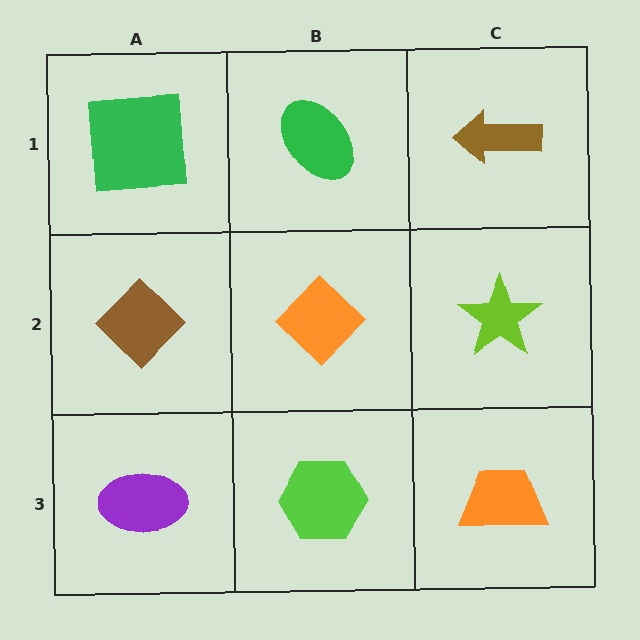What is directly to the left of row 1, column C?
A green ellipse.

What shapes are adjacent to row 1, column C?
A lime star (row 2, column C), a green ellipse (row 1, column B).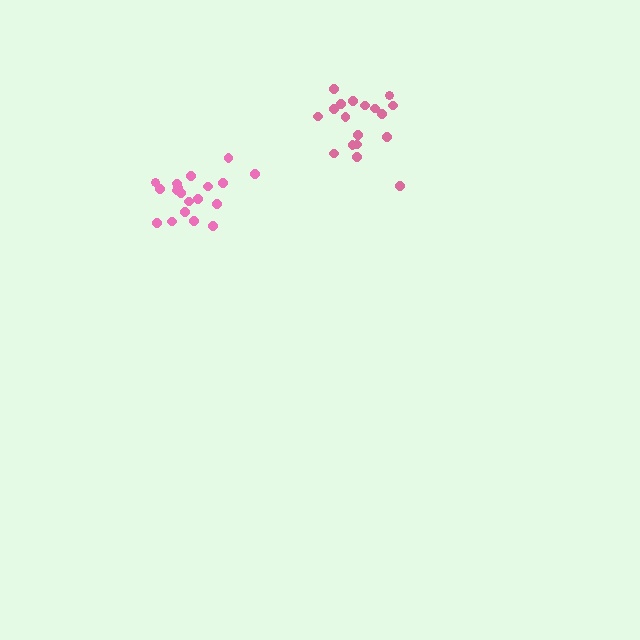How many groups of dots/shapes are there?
There are 2 groups.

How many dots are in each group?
Group 1: 19 dots, Group 2: 18 dots (37 total).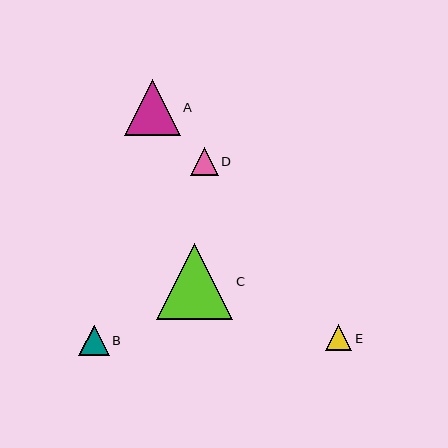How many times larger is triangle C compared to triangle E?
Triangle C is approximately 3.0 times the size of triangle E.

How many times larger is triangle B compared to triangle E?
Triangle B is approximately 1.2 times the size of triangle E.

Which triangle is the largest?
Triangle C is the largest with a size of approximately 77 pixels.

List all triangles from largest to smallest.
From largest to smallest: C, A, B, D, E.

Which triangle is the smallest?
Triangle E is the smallest with a size of approximately 26 pixels.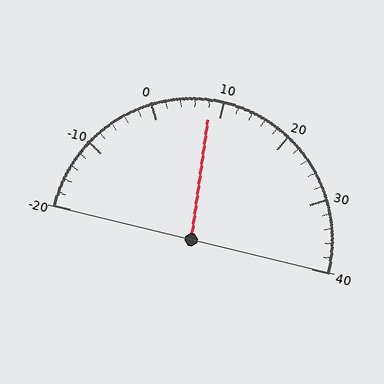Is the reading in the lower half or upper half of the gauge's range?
The reading is in the lower half of the range (-20 to 40).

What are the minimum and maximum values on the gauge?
The gauge ranges from -20 to 40.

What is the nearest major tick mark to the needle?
The nearest major tick mark is 10.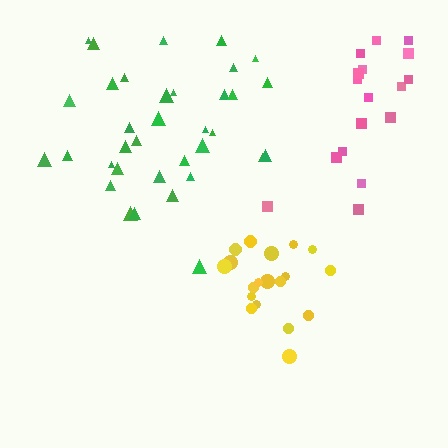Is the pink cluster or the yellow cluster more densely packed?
Yellow.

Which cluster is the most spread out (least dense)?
Pink.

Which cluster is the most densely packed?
Yellow.